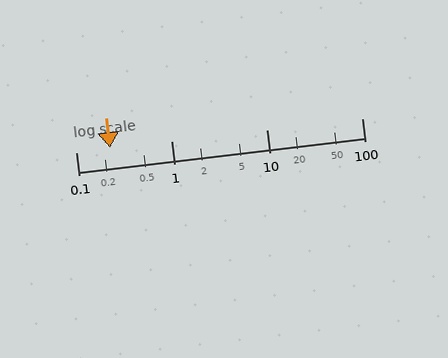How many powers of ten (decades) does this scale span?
The scale spans 3 decades, from 0.1 to 100.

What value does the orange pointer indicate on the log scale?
The pointer indicates approximately 0.23.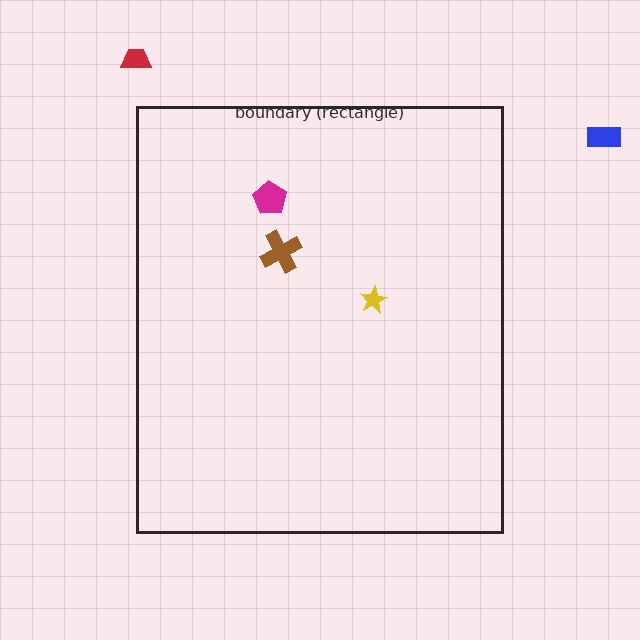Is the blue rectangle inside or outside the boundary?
Outside.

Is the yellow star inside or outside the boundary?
Inside.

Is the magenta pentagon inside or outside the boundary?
Inside.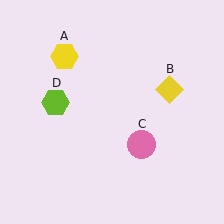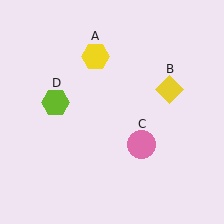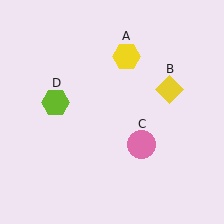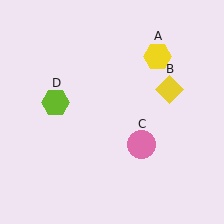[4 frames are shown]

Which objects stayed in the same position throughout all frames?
Yellow diamond (object B) and pink circle (object C) and lime hexagon (object D) remained stationary.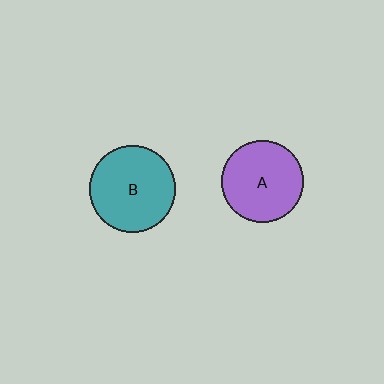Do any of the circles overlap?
No, none of the circles overlap.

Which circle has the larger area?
Circle B (teal).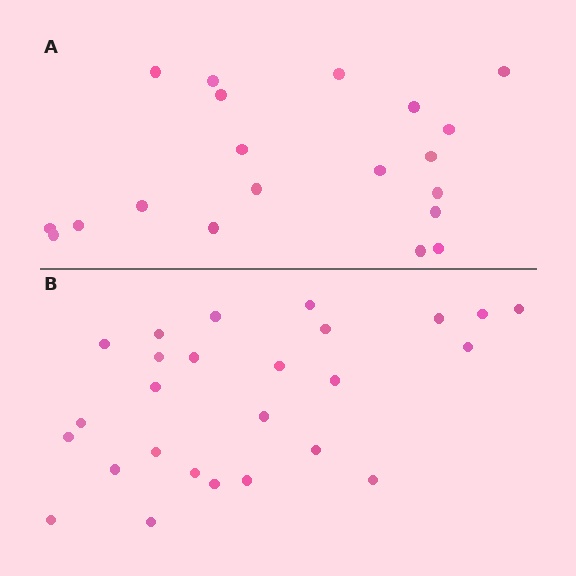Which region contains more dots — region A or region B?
Region B (the bottom region) has more dots.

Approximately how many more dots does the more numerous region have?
Region B has about 6 more dots than region A.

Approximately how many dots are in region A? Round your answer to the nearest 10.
About 20 dots.